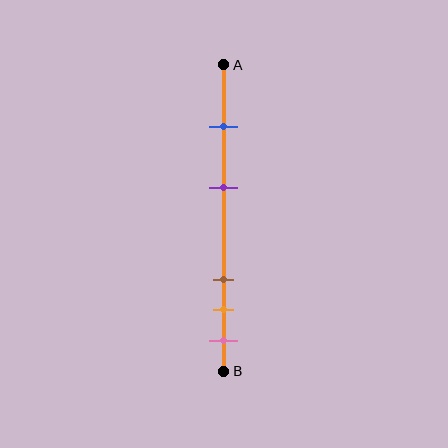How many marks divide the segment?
There are 5 marks dividing the segment.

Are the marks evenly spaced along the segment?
No, the marks are not evenly spaced.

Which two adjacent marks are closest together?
The orange and pink marks are the closest adjacent pair.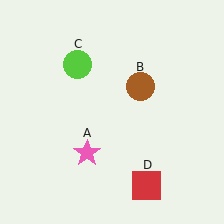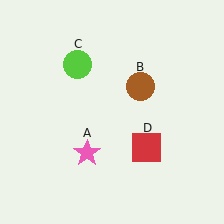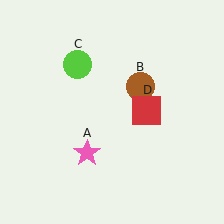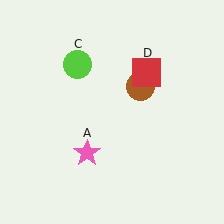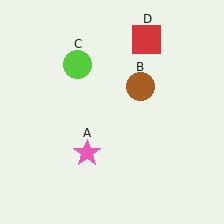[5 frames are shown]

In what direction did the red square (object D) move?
The red square (object D) moved up.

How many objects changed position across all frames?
1 object changed position: red square (object D).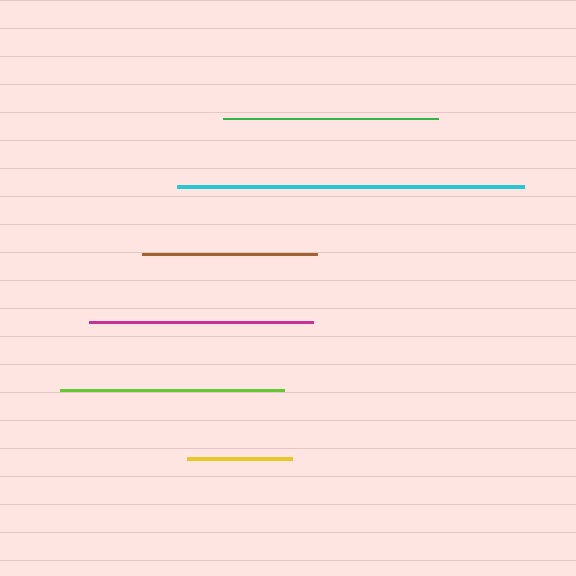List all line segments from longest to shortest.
From longest to shortest: cyan, magenta, lime, green, brown, yellow.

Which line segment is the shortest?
The yellow line is the shortest at approximately 105 pixels.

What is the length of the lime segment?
The lime segment is approximately 224 pixels long.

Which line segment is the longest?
The cyan line is the longest at approximately 347 pixels.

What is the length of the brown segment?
The brown segment is approximately 174 pixels long.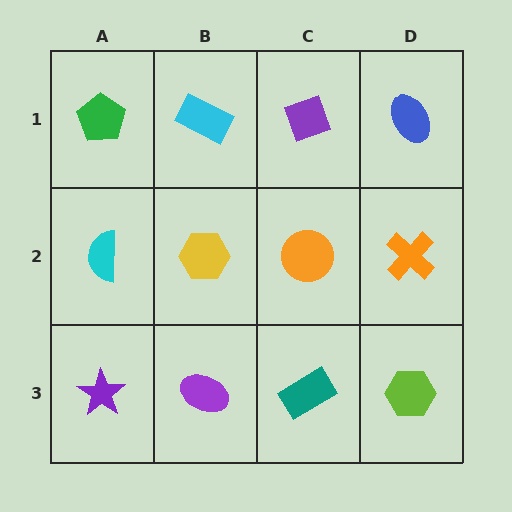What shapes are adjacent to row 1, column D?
An orange cross (row 2, column D), a purple diamond (row 1, column C).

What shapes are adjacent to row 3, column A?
A cyan semicircle (row 2, column A), a purple ellipse (row 3, column B).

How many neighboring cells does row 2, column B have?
4.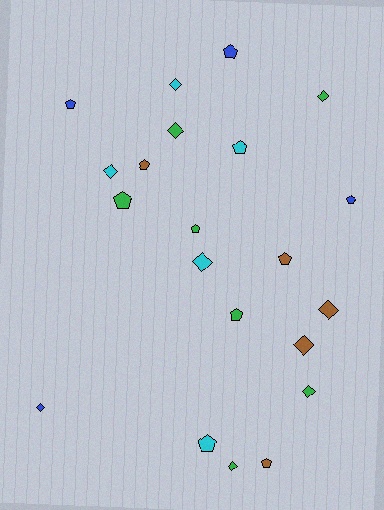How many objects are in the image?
There are 21 objects.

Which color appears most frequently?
Green, with 7 objects.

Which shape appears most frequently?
Pentagon, with 11 objects.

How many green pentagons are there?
There are 3 green pentagons.